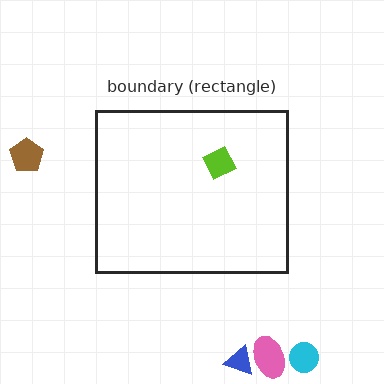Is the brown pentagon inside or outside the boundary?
Outside.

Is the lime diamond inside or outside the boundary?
Inside.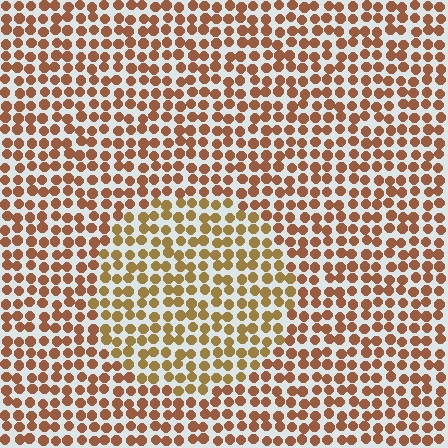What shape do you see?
I see a circle.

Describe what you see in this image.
The image is filled with small brown elements in a uniform arrangement. A circle-shaped region is visible where the elements are tinted to a slightly different hue, forming a subtle color boundary.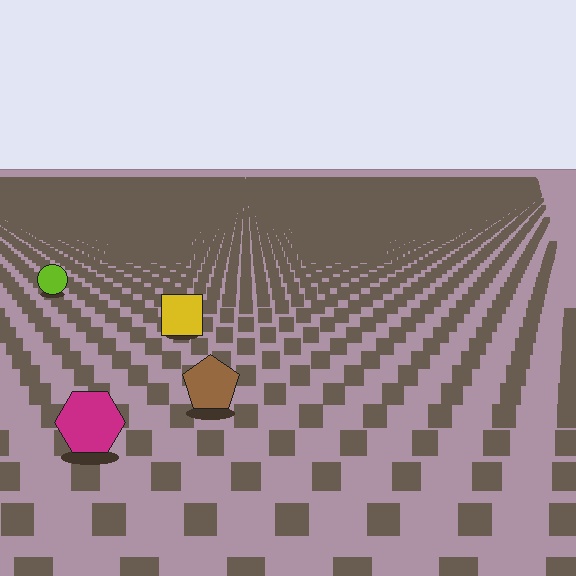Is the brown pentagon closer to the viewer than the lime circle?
Yes. The brown pentagon is closer — you can tell from the texture gradient: the ground texture is coarser near it.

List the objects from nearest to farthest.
From nearest to farthest: the magenta hexagon, the brown pentagon, the yellow square, the lime circle.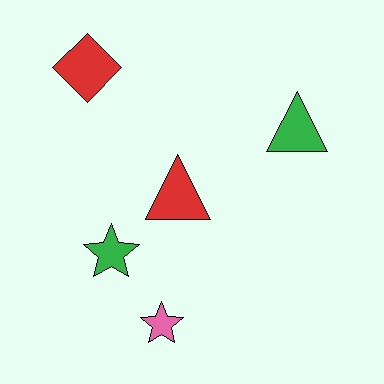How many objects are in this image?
There are 5 objects.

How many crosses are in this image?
There are no crosses.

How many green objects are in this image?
There are 2 green objects.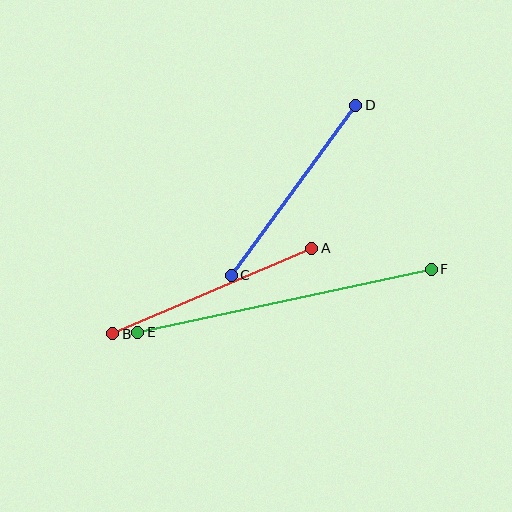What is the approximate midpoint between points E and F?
The midpoint is at approximately (284, 301) pixels.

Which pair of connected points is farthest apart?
Points E and F are farthest apart.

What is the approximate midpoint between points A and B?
The midpoint is at approximately (212, 291) pixels.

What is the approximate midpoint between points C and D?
The midpoint is at approximately (293, 190) pixels.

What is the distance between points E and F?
The distance is approximately 300 pixels.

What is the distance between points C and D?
The distance is approximately 211 pixels.